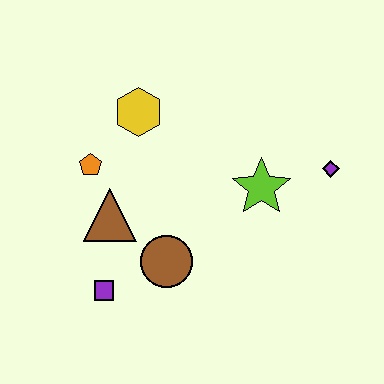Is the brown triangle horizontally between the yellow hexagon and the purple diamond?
No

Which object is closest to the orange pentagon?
The brown triangle is closest to the orange pentagon.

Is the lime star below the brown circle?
No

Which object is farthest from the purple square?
The purple diamond is farthest from the purple square.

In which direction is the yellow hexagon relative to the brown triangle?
The yellow hexagon is above the brown triangle.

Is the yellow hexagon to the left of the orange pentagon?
No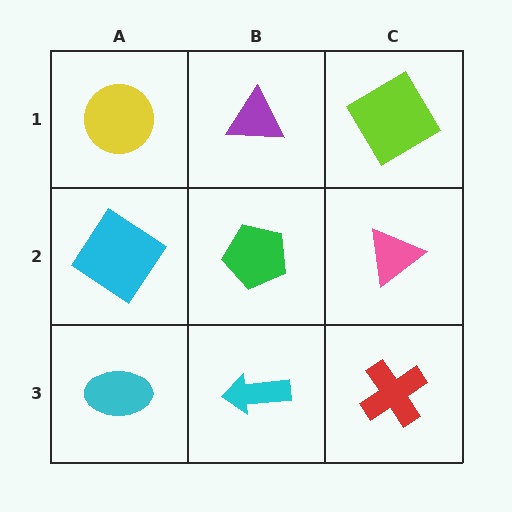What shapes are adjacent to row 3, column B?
A green pentagon (row 2, column B), a cyan ellipse (row 3, column A), a red cross (row 3, column C).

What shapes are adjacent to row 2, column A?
A yellow circle (row 1, column A), a cyan ellipse (row 3, column A), a green pentagon (row 2, column B).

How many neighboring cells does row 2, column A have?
3.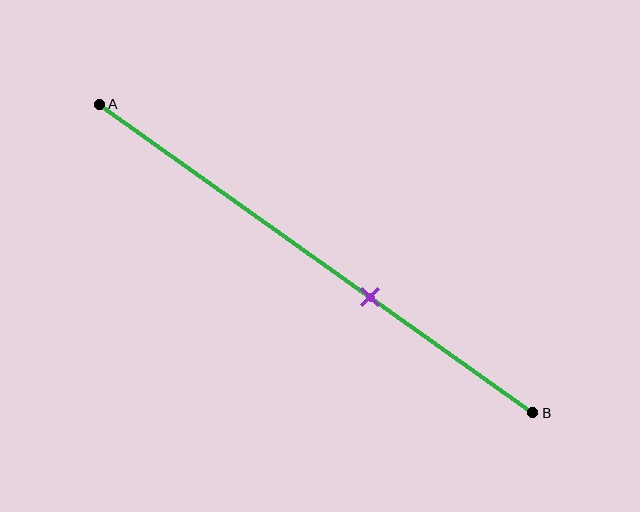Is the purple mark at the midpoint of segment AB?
No, the mark is at about 65% from A, not at the 50% midpoint.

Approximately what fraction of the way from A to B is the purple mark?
The purple mark is approximately 65% of the way from A to B.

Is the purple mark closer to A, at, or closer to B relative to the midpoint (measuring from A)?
The purple mark is closer to point B than the midpoint of segment AB.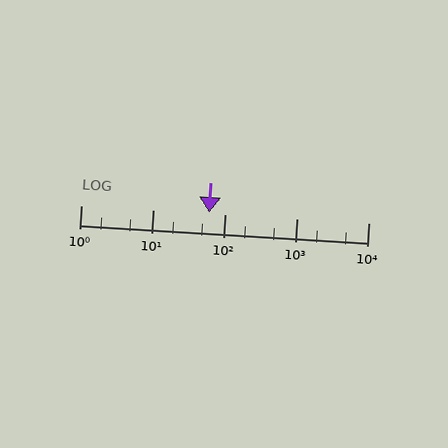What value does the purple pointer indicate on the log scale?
The pointer indicates approximately 61.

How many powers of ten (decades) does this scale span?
The scale spans 4 decades, from 1 to 10000.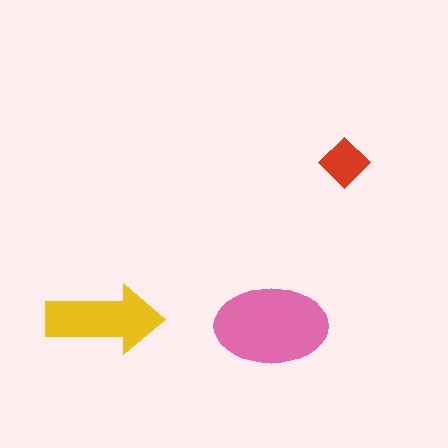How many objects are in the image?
There are 3 objects in the image.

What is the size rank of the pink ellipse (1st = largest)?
1st.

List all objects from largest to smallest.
The pink ellipse, the yellow arrow, the red diamond.